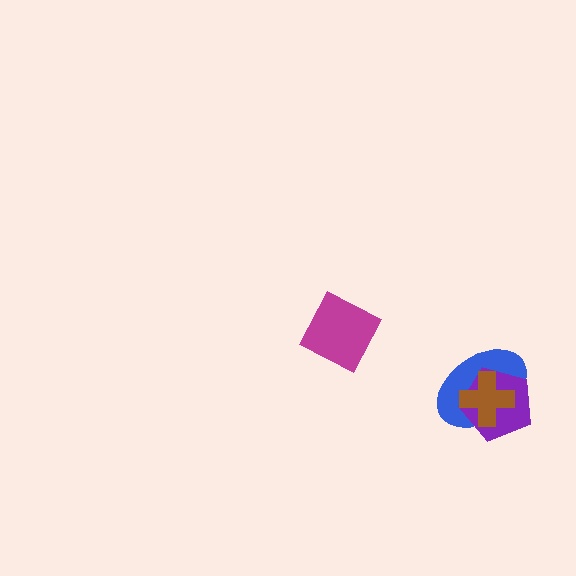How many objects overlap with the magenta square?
0 objects overlap with the magenta square.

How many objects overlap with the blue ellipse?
2 objects overlap with the blue ellipse.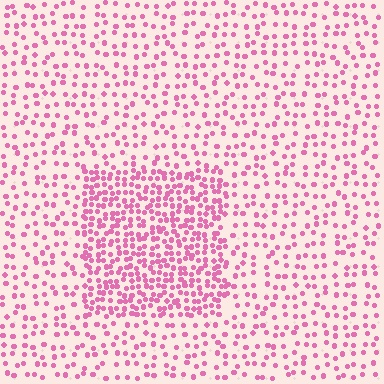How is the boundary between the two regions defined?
The boundary is defined by a change in element density (approximately 2.2x ratio). All elements are the same color, size, and shape.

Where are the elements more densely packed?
The elements are more densely packed inside the rectangle boundary.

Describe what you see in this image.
The image contains small pink elements arranged at two different densities. A rectangle-shaped region is visible where the elements are more densely packed than the surrounding area.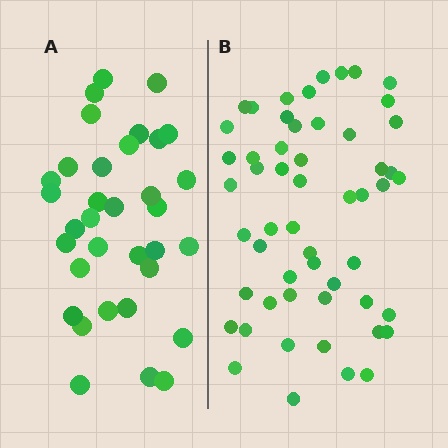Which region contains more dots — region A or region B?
Region B (the right region) has more dots.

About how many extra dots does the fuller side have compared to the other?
Region B has approximately 20 more dots than region A.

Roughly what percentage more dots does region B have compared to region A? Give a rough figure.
About 60% more.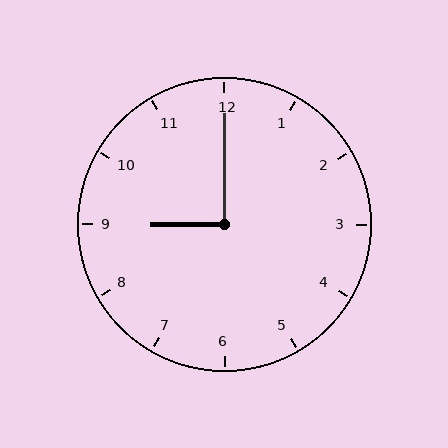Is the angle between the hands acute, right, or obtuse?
It is right.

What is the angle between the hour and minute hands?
Approximately 90 degrees.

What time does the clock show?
9:00.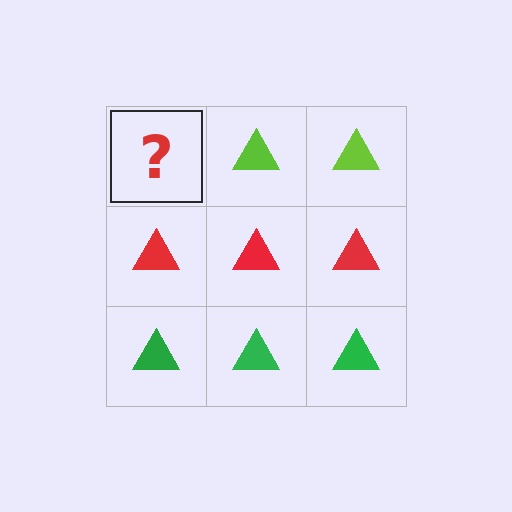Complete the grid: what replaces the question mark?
The question mark should be replaced with a lime triangle.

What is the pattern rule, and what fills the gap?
The rule is that each row has a consistent color. The gap should be filled with a lime triangle.